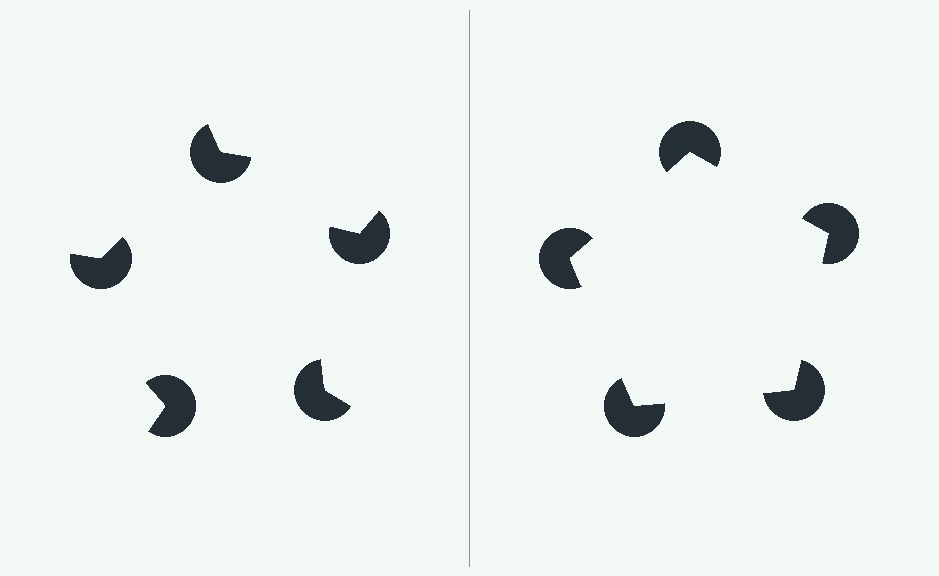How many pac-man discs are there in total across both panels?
10 — 5 on each side.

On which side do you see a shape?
An illusory pentagon appears on the right side. On the left side the wedge cuts are rotated, so no coherent shape forms.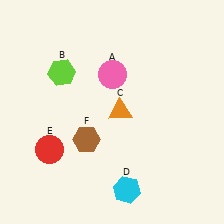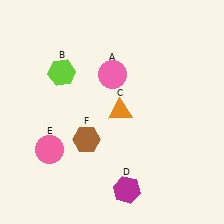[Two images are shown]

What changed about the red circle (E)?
In Image 1, E is red. In Image 2, it changed to pink.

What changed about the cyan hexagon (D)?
In Image 1, D is cyan. In Image 2, it changed to magenta.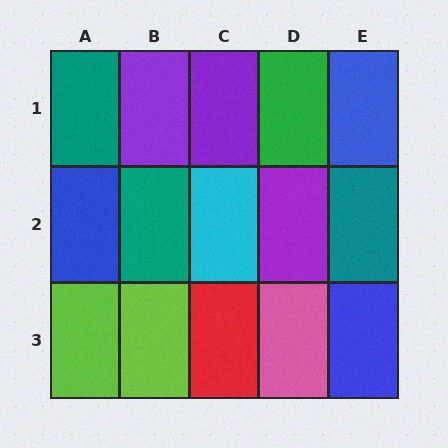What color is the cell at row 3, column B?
Lime.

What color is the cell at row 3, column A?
Lime.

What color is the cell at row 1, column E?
Blue.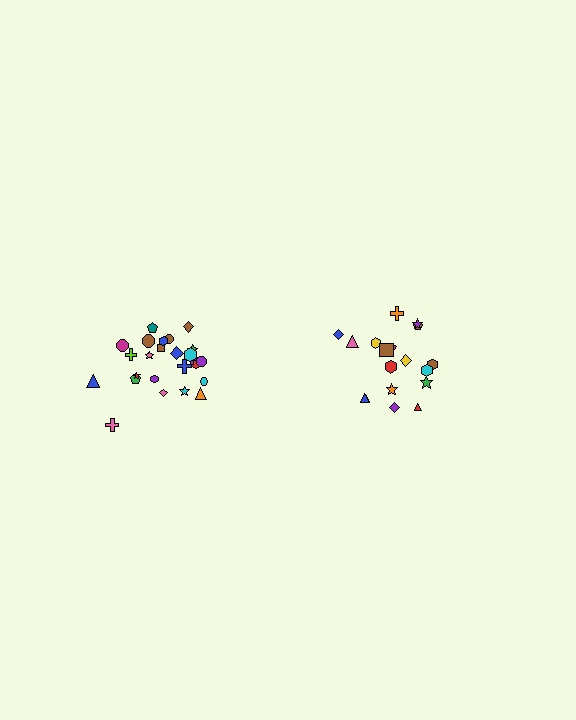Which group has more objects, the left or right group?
The left group.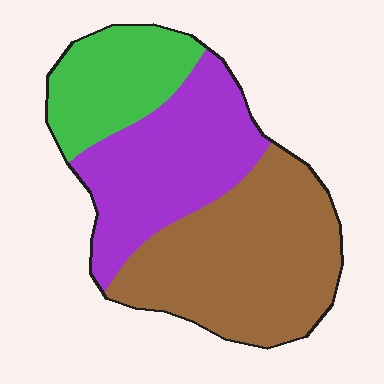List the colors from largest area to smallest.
From largest to smallest: brown, purple, green.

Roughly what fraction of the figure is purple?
Purple covers roughly 35% of the figure.